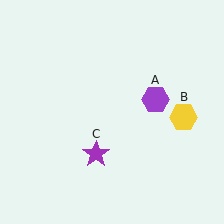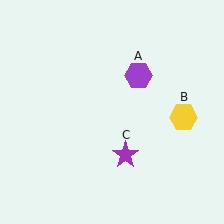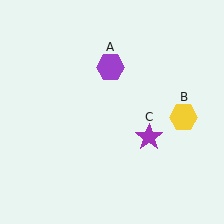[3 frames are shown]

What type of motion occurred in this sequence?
The purple hexagon (object A), purple star (object C) rotated counterclockwise around the center of the scene.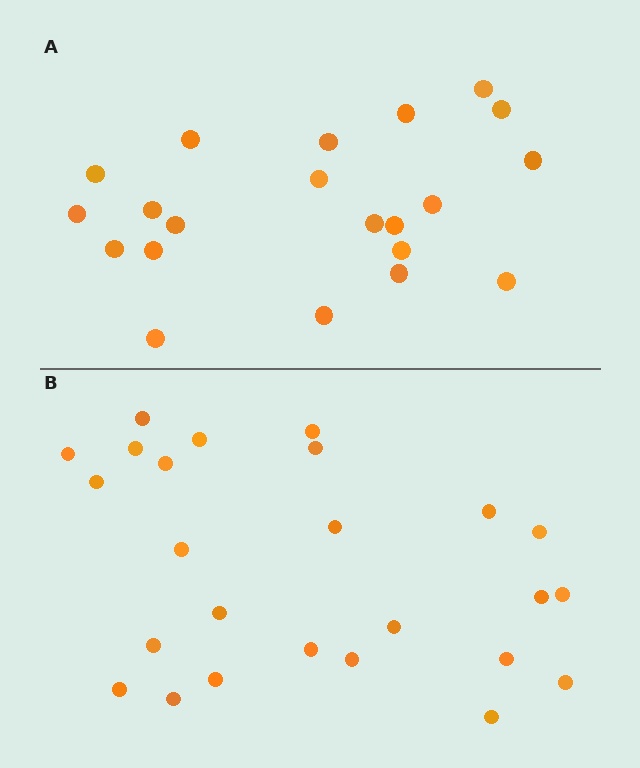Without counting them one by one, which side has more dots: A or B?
Region B (the bottom region) has more dots.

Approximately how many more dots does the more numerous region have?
Region B has about 4 more dots than region A.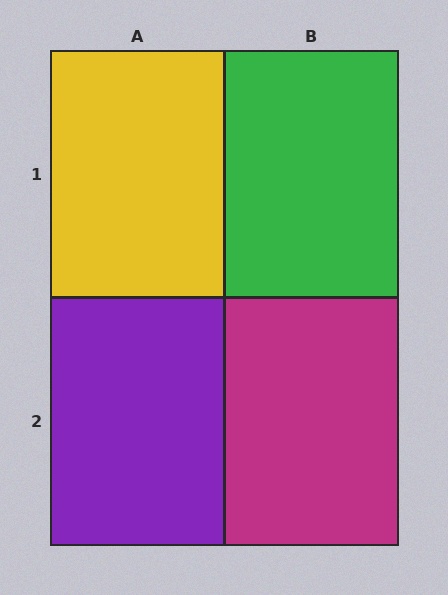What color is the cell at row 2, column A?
Purple.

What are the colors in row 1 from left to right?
Yellow, green.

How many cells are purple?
1 cell is purple.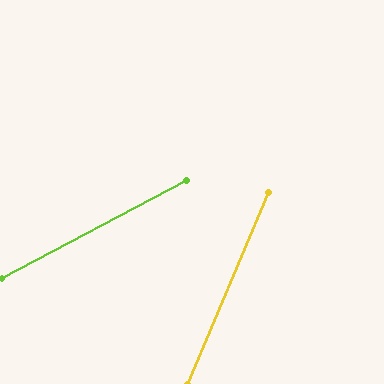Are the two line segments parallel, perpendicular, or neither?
Neither parallel nor perpendicular — they differ by about 39°.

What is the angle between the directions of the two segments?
Approximately 39 degrees.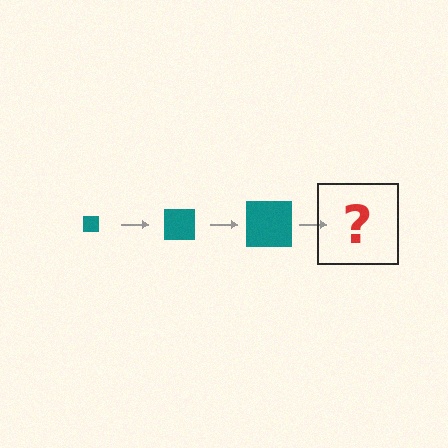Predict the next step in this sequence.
The next step is a teal square, larger than the previous one.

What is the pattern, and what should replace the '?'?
The pattern is that the square gets progressively larger each step. The '?' should be a teal square, larger than the previous one.